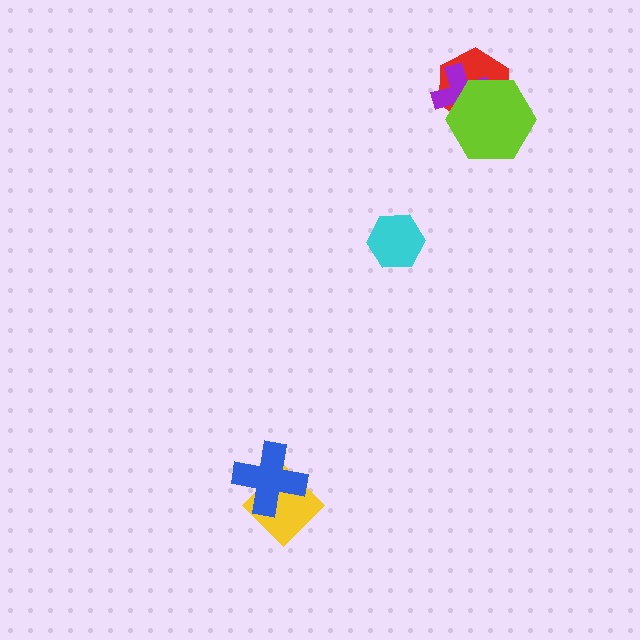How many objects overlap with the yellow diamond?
1 object overlaps with the yellow diamond.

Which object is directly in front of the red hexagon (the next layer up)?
The purple cross is directly in front of the red hexagon.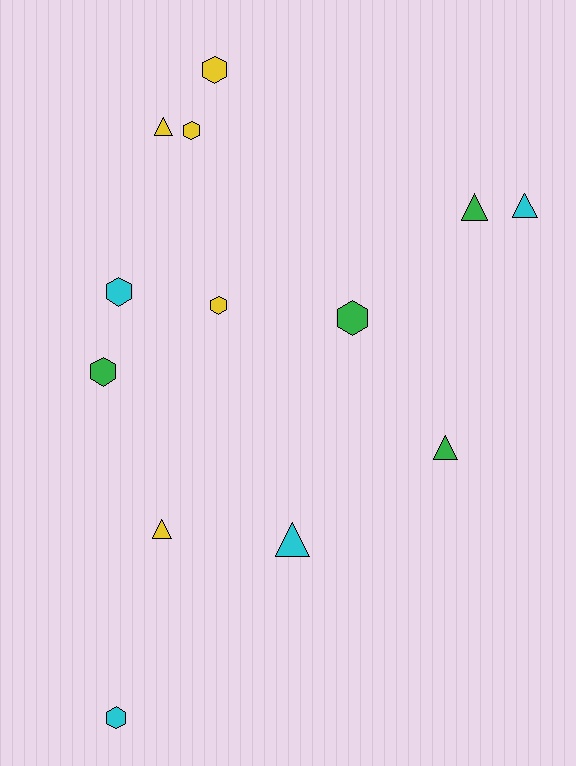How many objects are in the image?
There are 13 objects.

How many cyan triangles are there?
There are 2 cyan triangles.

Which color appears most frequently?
Yellow, with 5 objects.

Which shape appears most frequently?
Hexagon, with 7 objects.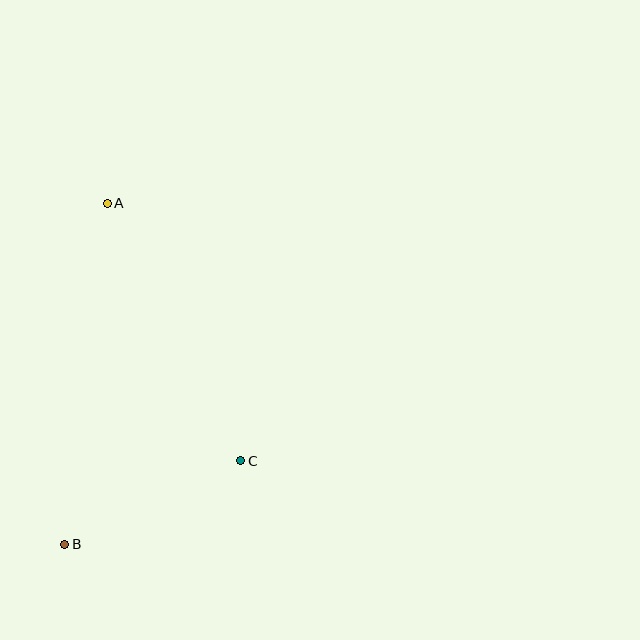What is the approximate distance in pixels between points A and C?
The distance between A and C is approximately 290 pixels.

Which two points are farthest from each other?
Points A and B are farthest from each other.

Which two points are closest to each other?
Points B and C are closest to each other.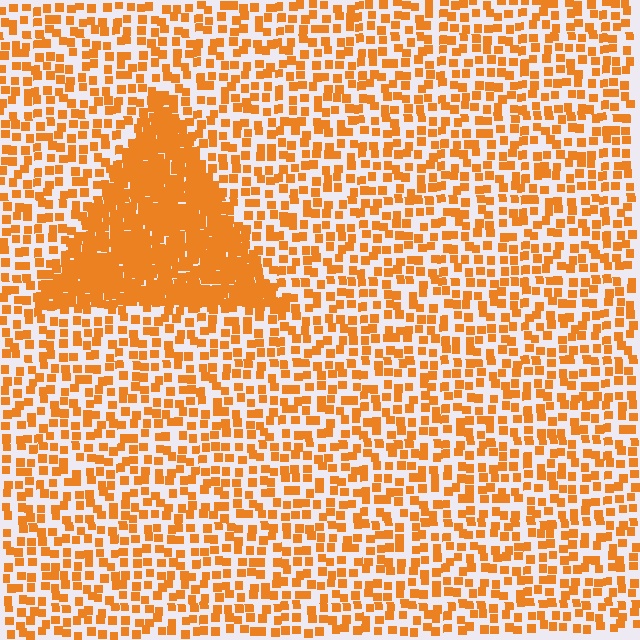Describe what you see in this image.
The image contains small orange elements arranged at two different densities. A triangle-shaped region is visible where the elements are more densely packed than the surrounding area.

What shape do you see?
I see a triangle.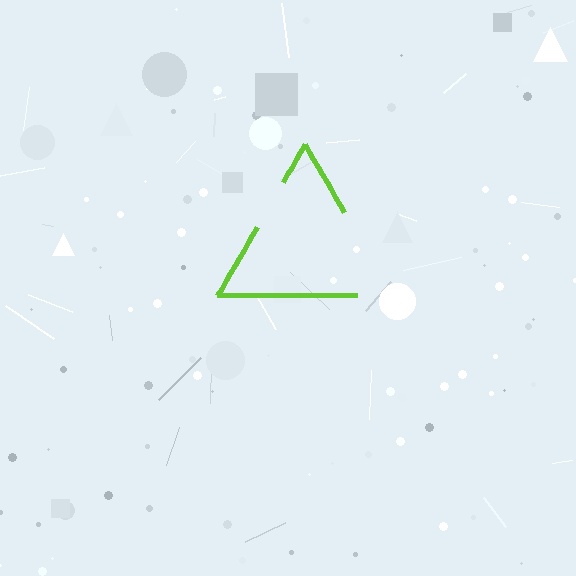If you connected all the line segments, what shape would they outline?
They would outline a triangle.